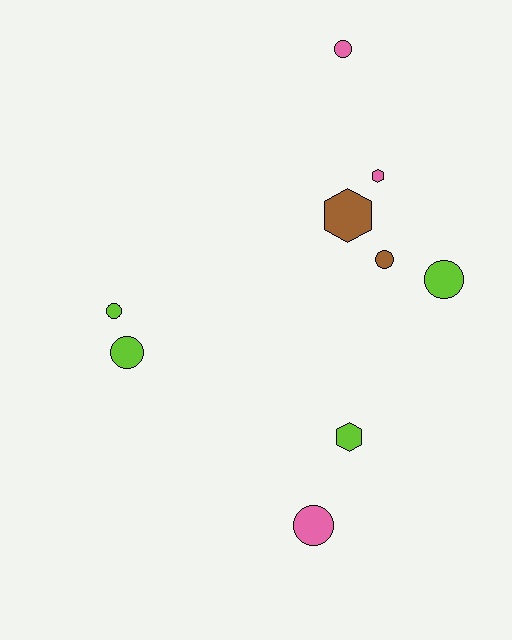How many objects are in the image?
There are 9 objects.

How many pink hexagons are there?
There is 1 pink hexagon.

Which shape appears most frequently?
Circle, with 6 objects.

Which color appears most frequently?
Lime, with 4 objects.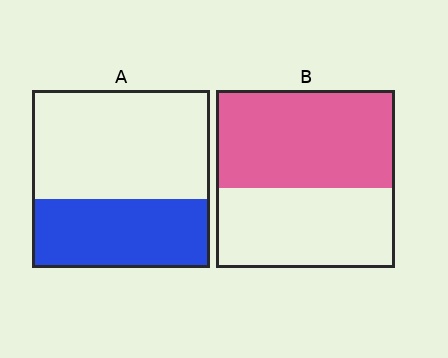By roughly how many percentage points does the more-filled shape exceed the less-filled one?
By roughly 15 percentage points (B over A).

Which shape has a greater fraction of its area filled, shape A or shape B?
Shape B.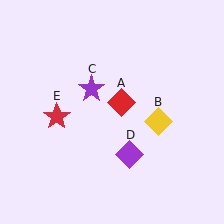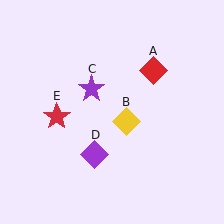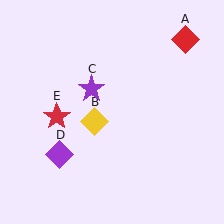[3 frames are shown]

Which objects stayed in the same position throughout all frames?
Purple star (object C) and red star (object E) remained stationary.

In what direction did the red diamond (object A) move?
The red diamond (object A) moved up and to the right.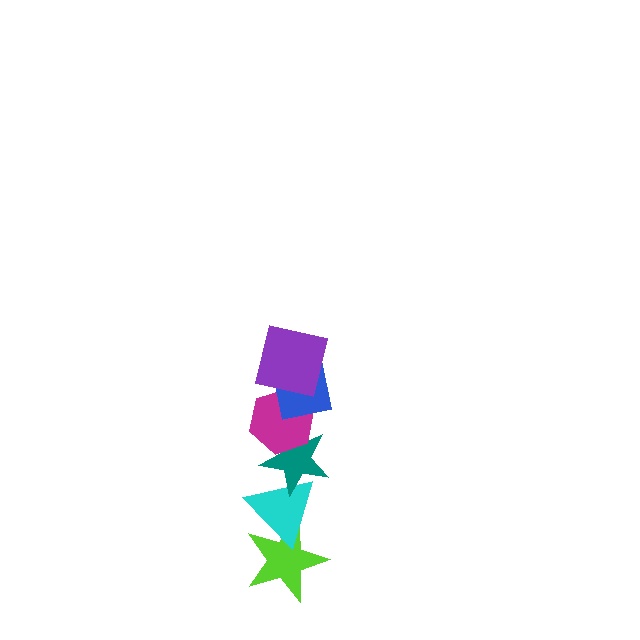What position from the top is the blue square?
The blue square is 2nd from the top.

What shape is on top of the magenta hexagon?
The blue square is on top of the magenta hexagon.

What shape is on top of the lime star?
The cyan triangle is on top of the lime star.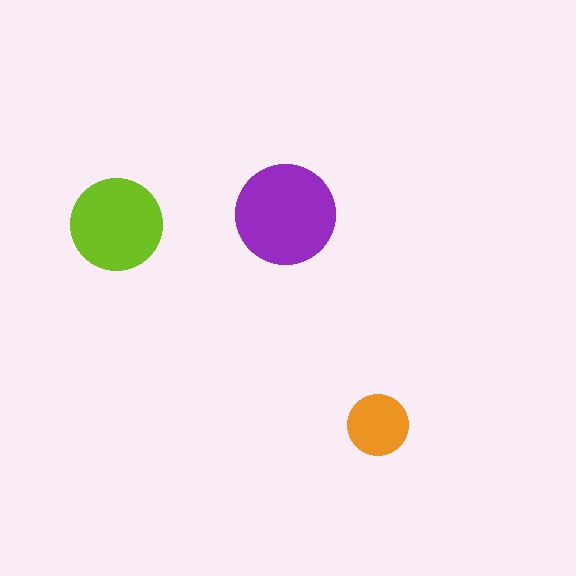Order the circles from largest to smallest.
the purple one, the lime one, the orange one.